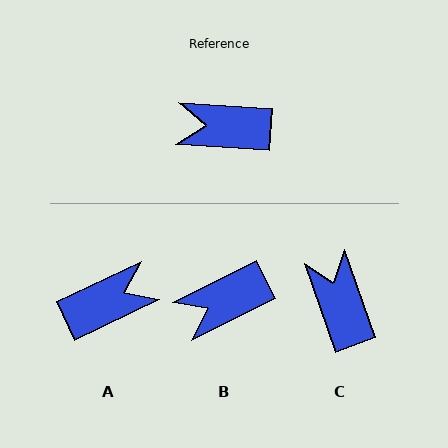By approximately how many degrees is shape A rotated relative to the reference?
Approximately 151 degrees clockwise.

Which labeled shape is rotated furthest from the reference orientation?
A, about 151 degrees away.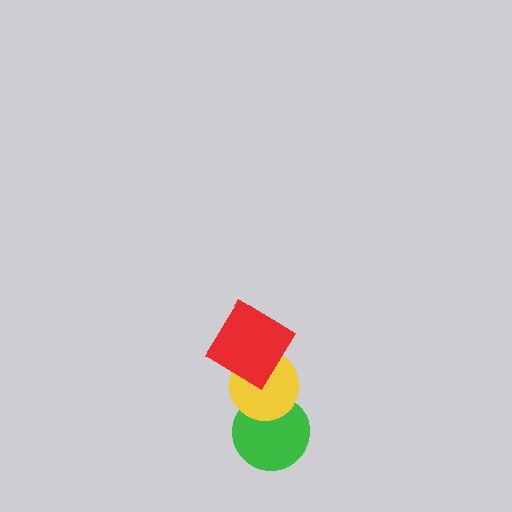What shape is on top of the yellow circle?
The red diamond is on top of the yellow circle.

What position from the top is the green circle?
The green circle is 3rd from the top.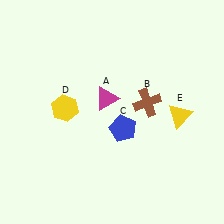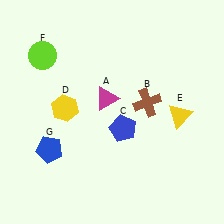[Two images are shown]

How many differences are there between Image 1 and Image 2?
There are 2 differences between the two images.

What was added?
A lime circle (F), a blue pentagon (G) were added in Image 2.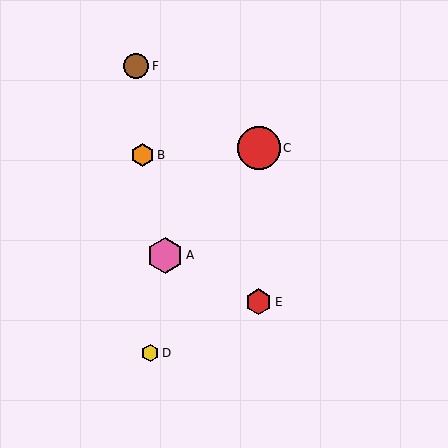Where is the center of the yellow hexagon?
The center of the yellow hexagon is at (150, 353).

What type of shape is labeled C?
Shape C is a red circle.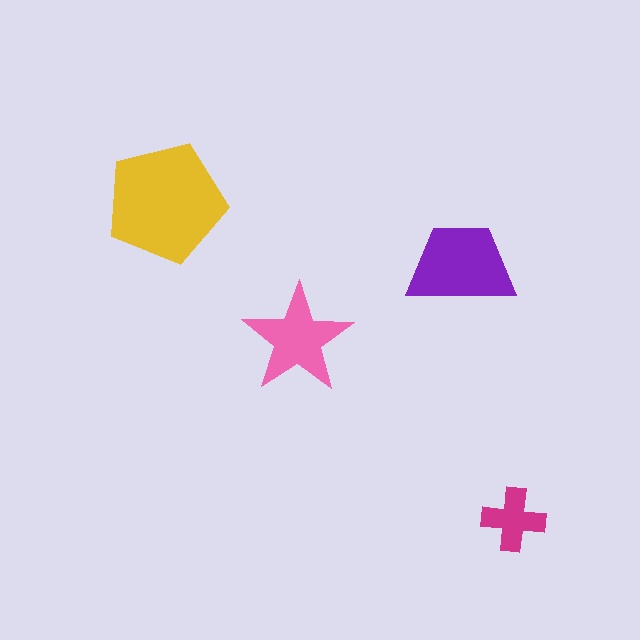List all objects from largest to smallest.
The yellow pentagon, the purple trapezoid, the pink star, the magenta cross.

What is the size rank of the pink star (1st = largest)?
3rd.